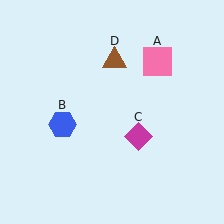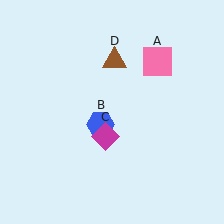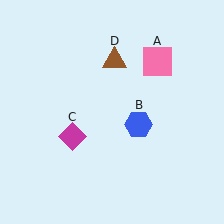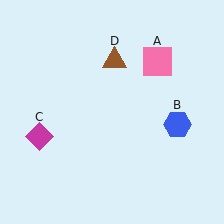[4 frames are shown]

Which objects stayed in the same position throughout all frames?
Pink square (object A) and brown triangle (object D) remained stationary.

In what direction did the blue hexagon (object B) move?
The blue hexagon (object B) moved right.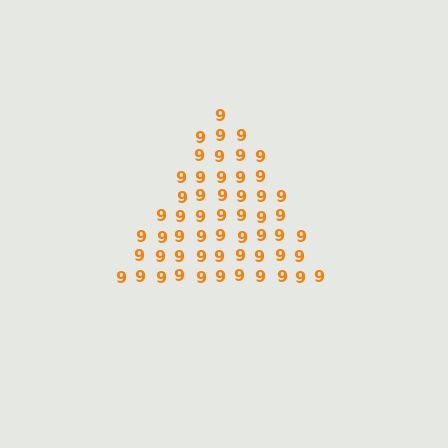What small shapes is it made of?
It is made of small digit 9's.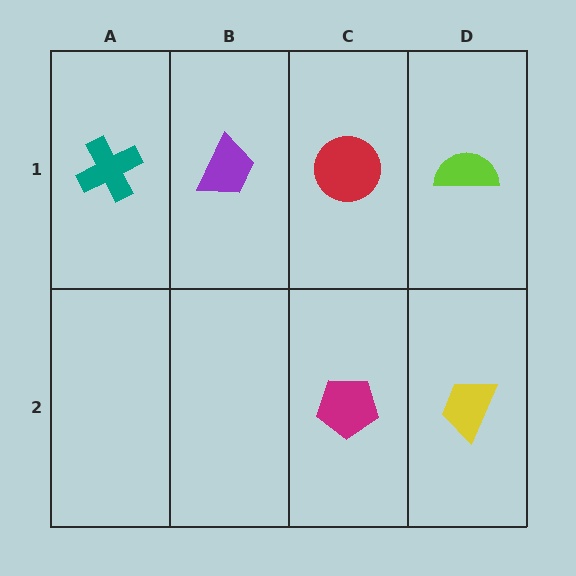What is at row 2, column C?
A magenta pentagon.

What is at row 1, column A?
A teal cross.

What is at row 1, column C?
A red circle.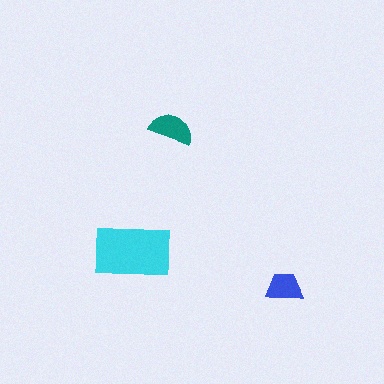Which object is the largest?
The cyan rectangle.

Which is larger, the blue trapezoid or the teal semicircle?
The teal semicircle.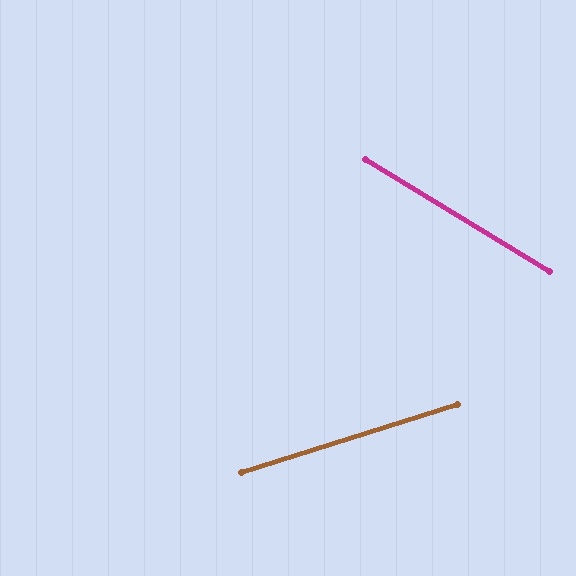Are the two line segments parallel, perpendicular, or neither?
Neither parallel nor perpendicular — they differ by about 49°.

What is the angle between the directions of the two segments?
Approximately 49 degrees.